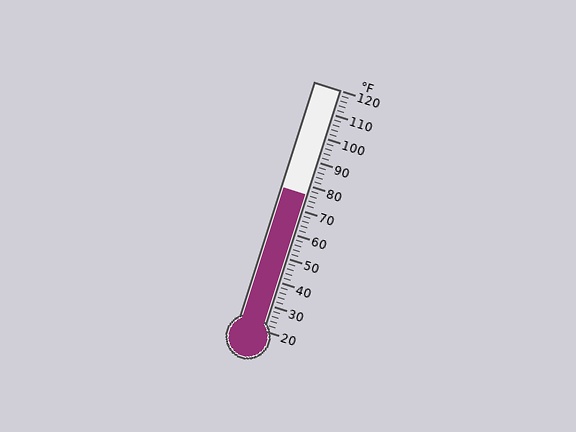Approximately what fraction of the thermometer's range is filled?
The thermometer is filled to approximately 55% of its range.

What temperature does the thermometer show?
The thermometer shows approximately 76°F.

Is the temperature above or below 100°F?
The temperature is below 100°F.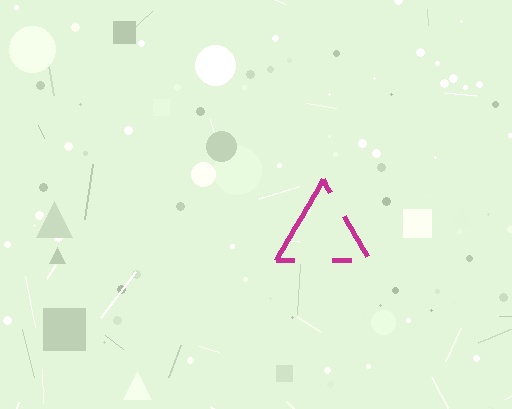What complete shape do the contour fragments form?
The contour fragments form a triangle.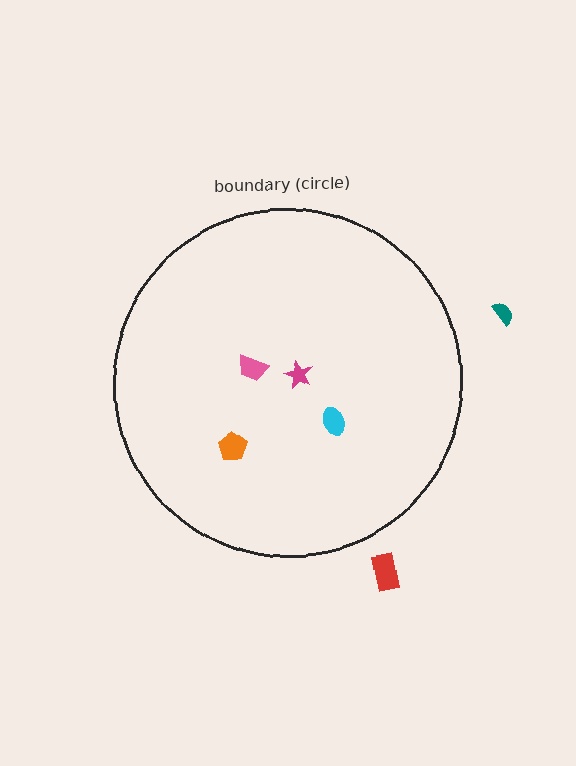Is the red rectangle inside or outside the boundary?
Outside.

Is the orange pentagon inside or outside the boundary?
Inside.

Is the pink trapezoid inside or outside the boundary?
Inside.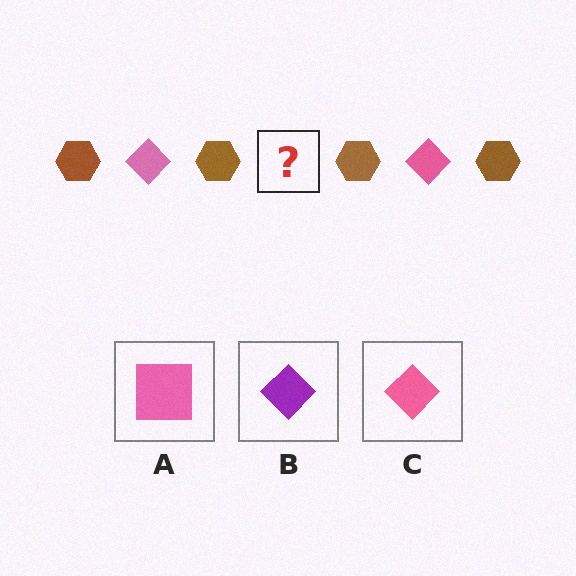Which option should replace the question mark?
Option C.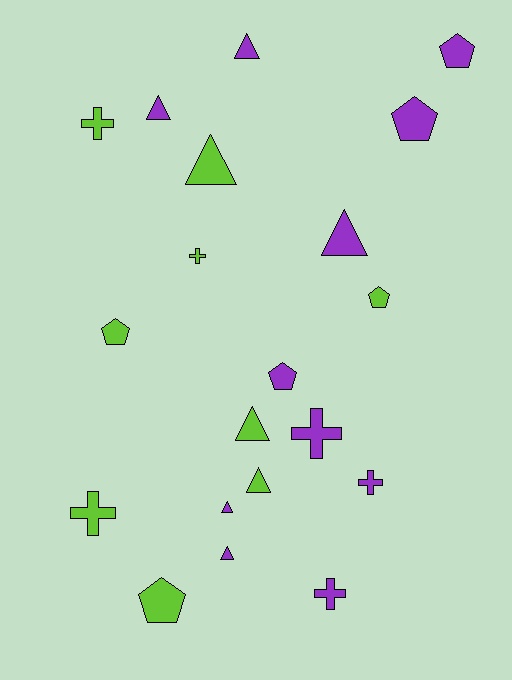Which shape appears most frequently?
Triangle, with 8 objects.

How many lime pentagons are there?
There are 3 lime pentagons.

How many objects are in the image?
There are 20 objects.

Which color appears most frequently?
Purple, with 11 objects.